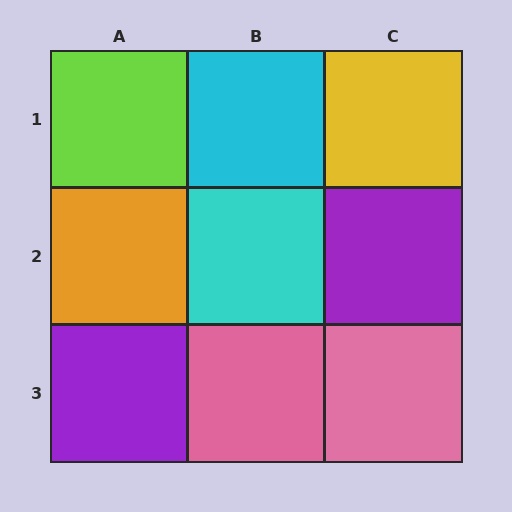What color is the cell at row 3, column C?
Pink.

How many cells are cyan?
2 cells are cyan.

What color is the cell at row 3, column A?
Purple.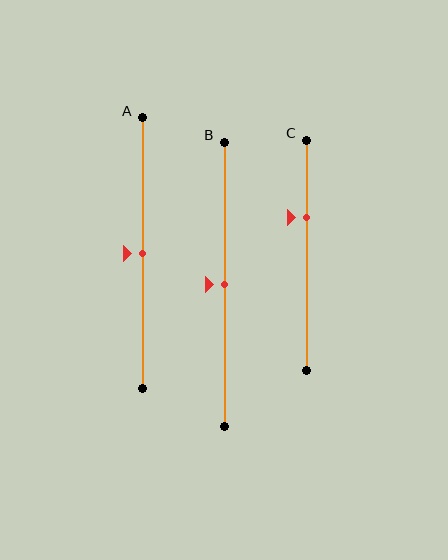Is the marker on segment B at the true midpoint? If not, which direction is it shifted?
Yes, the marker on segment B is at the true midpoint.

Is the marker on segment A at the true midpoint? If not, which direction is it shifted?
Yes, the marker on segment A is at the true midpoint.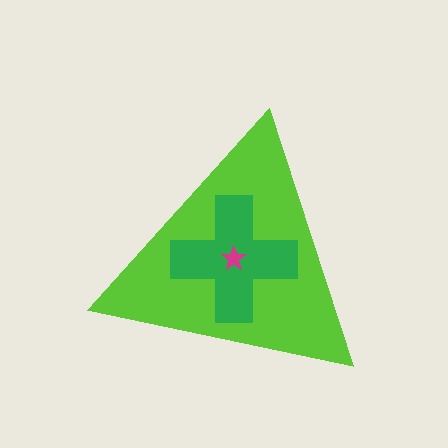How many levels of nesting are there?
3.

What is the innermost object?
The magenta star.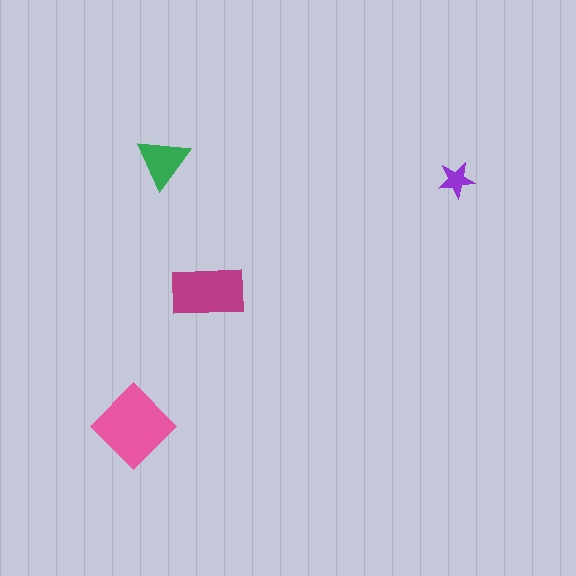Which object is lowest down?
The pink diamond is bottommost.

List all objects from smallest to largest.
The purple star, the green triangle, the magenta rectangle, the pink diamond.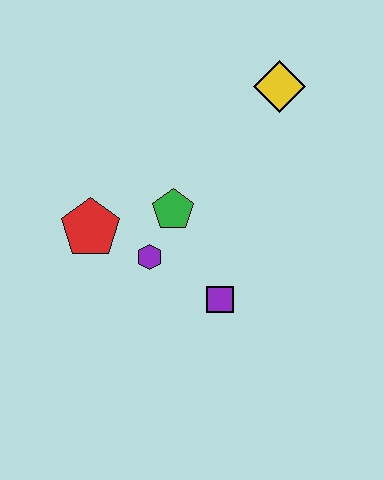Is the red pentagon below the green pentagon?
Yes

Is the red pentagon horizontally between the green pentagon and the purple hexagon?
No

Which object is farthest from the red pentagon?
The yellow diamond is farthest from the red pentagon.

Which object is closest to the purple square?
The purple hexagon is closest to the purple square.